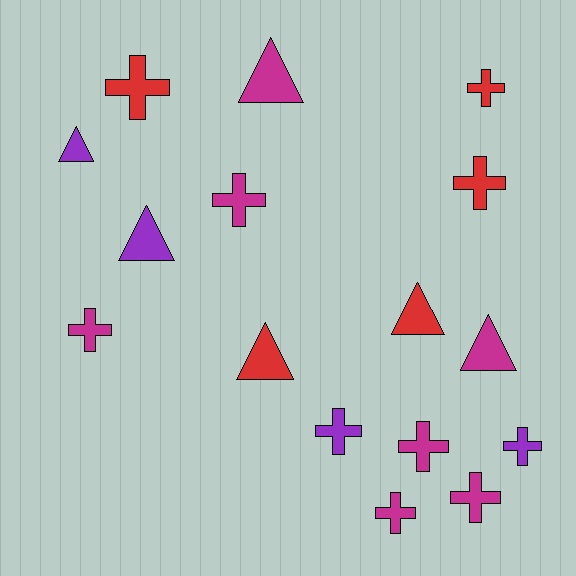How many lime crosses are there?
There are no lime crosses.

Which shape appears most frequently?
Cross, with 10 objects.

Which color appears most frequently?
Magenta, with 7 objects.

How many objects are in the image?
There are 16 objects.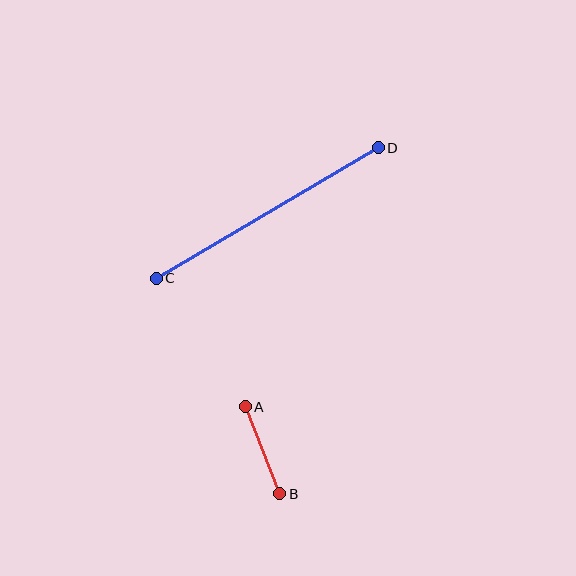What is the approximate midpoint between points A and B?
The midpoint is at approximately (263, 450) pixels.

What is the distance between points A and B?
The distance is approximately 93 pixels.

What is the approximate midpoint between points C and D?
The midpoint is at approximately (267, 213) pixels.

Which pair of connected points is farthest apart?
Points C and D are farthest apart.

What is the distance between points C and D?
The distance is approximately 258 pixels.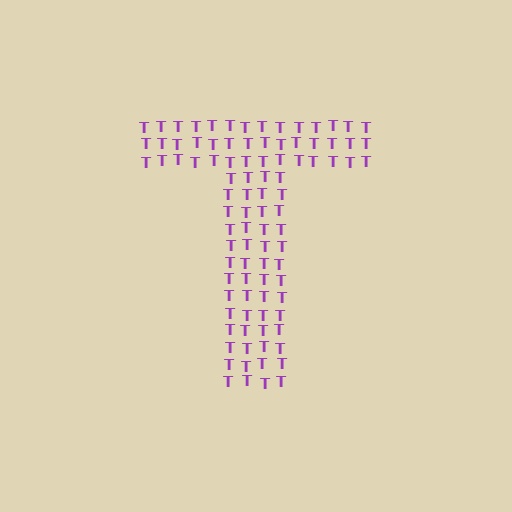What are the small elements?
The small elements are letter T's.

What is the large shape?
The large shape is the letter T.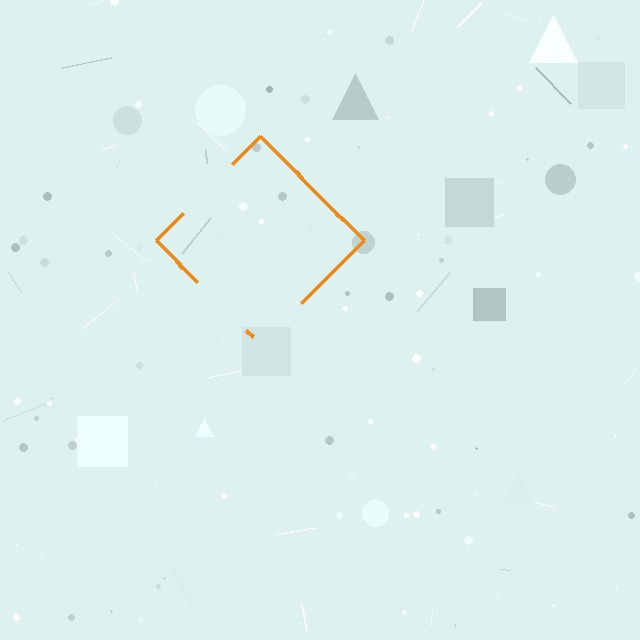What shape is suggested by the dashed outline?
The dashed outline suggests a diamond.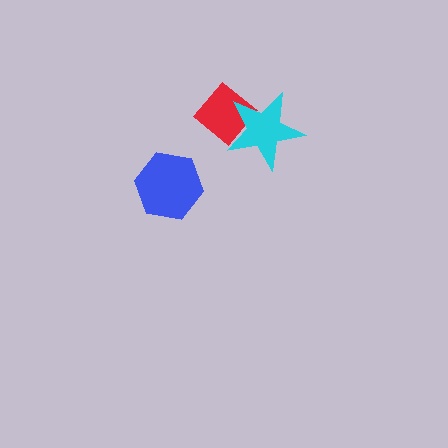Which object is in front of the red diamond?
The cyan star is in front of the red diamond.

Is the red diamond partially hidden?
Yes, it is partially covered by another shape.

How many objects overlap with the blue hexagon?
0 objects overlap with the blue hexagon.